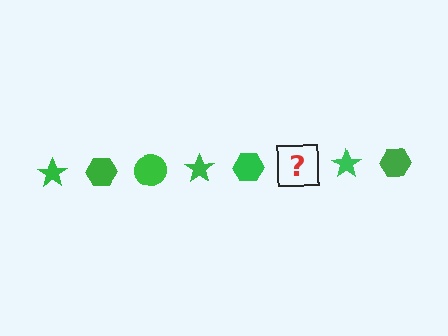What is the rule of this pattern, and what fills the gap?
The rule is that the pattern cycles through star, hexagon, circle shapes in green. The gap should be filled with a green circle.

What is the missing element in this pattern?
The missing element is a green circle.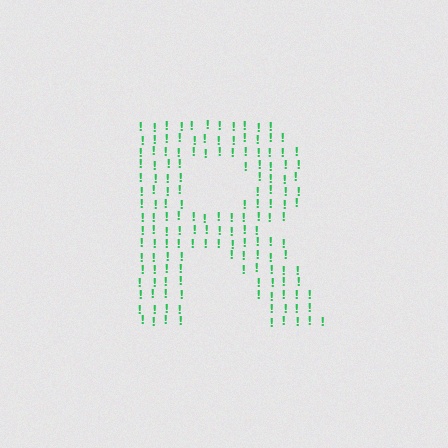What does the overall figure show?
The overall figure shows the letter R.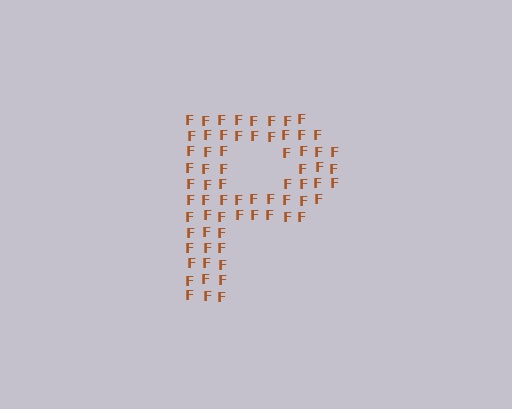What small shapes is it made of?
It is made of small letter F's.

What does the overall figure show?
The overall figure shows the letter P.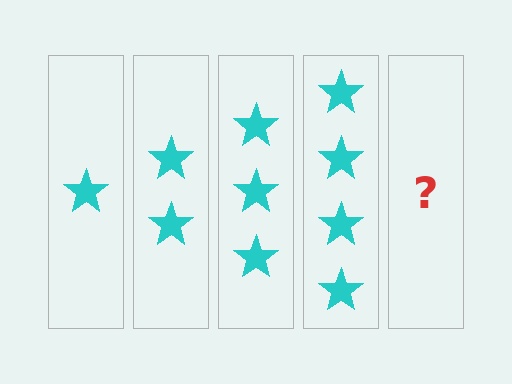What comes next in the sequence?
The next element should be 5 stars.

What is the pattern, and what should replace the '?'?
The pattern is that each step adds one more star. The '?' should be 5 stars.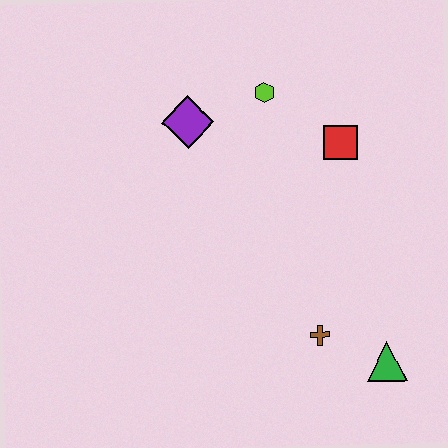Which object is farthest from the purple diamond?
The green triangle is farthest from the purple diamond.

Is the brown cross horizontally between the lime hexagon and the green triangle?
Yes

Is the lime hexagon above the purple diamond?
Yes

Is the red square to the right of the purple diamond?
Yes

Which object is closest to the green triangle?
The brown cross is closest to the green triangle.